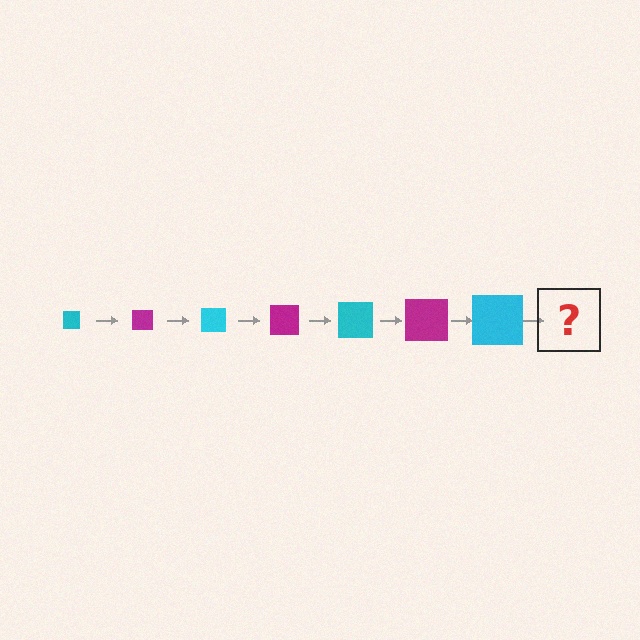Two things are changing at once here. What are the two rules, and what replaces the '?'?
The two rules are that the square grows larger each step and the color cycles through cyan and magenta. The '?' should be a magenta square, larger than the previous one.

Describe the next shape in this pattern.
It should be a magenta square, larger than the previous one.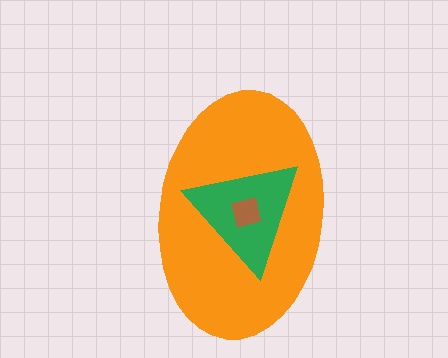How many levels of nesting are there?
3.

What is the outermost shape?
The orange ellipse.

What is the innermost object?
The brown square.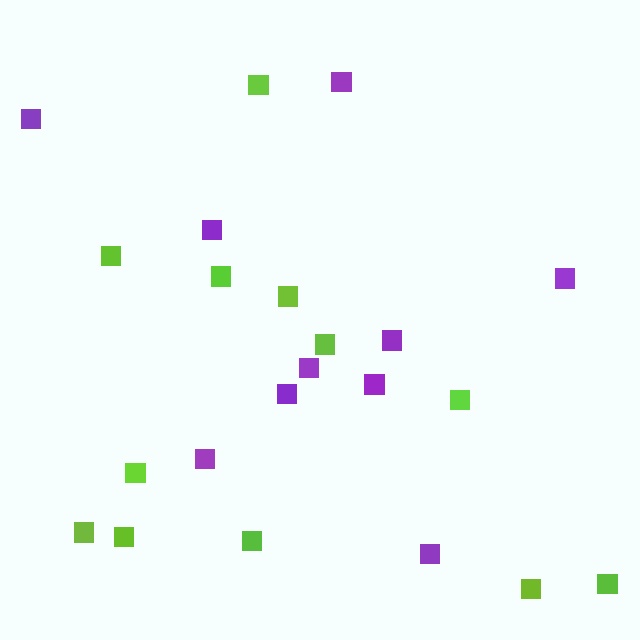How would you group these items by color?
There are 2 groups: one group of purple squares (10) and one group of lime squares (12).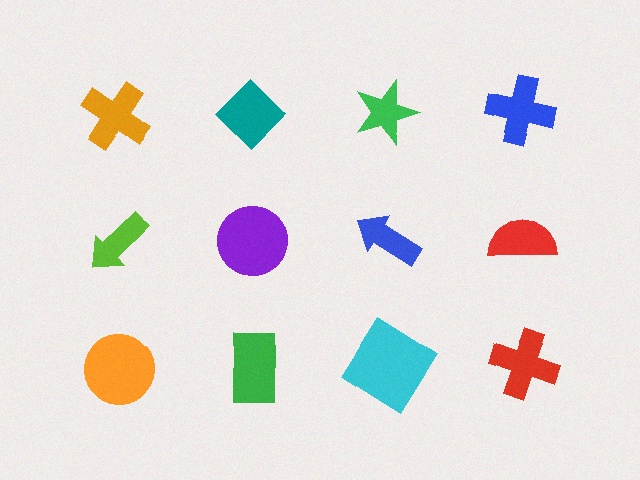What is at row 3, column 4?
A red cross.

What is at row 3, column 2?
A green rectangle.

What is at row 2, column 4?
A red semicircle.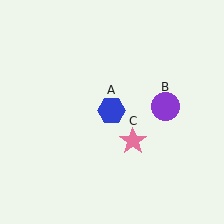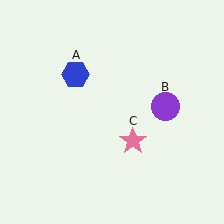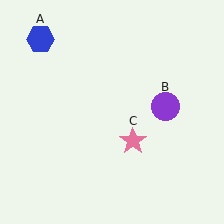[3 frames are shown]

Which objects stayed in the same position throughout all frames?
Purple circle (object B) and pink star (object C) remained stationary.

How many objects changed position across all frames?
1 object changed position: blue hexagon (object A).